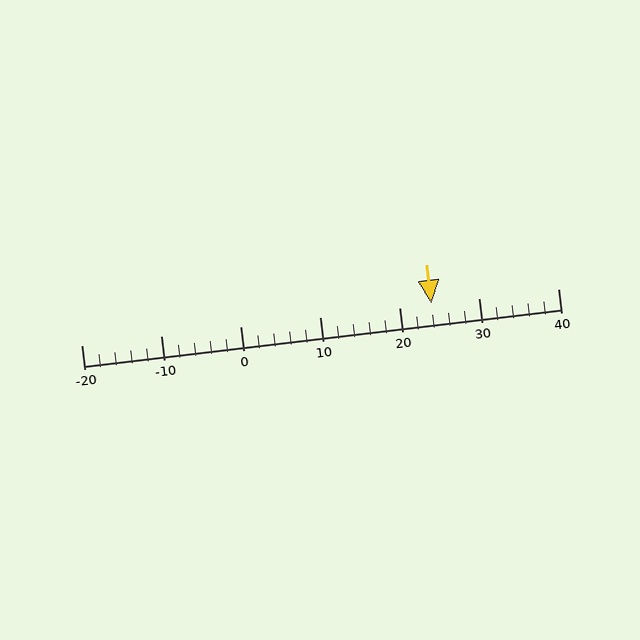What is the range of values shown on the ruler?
The ruler shows values from -20 to 40.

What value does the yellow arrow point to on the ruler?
The yellow arrow points to approximately 24.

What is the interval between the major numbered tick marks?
The major tick marks are spaced 10 units apart.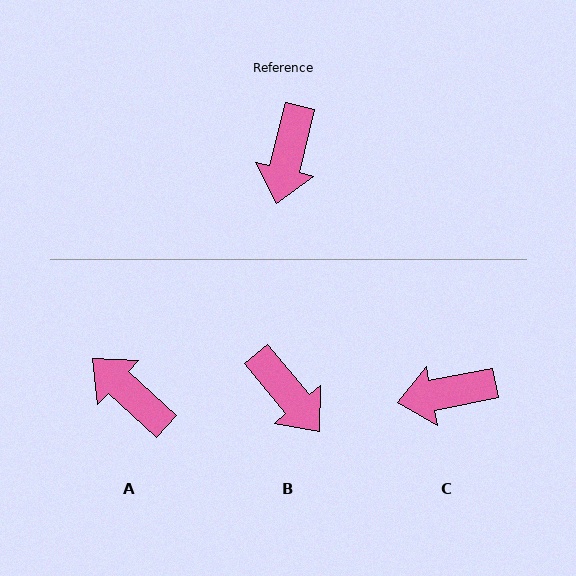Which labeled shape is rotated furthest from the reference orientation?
A, about 119 degrees away.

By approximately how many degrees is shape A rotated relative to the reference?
Approximately 119 degrees clockwise.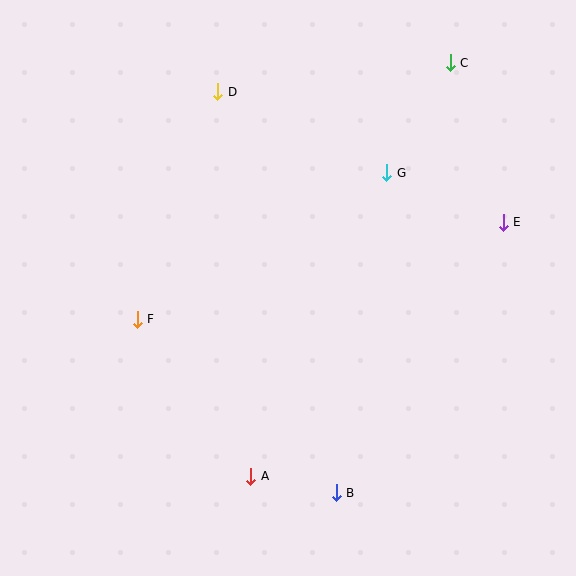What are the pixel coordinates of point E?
Point E is at (503, 222).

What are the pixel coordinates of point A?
Point A is at (251, 476).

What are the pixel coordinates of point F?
Point F is at (137, 319).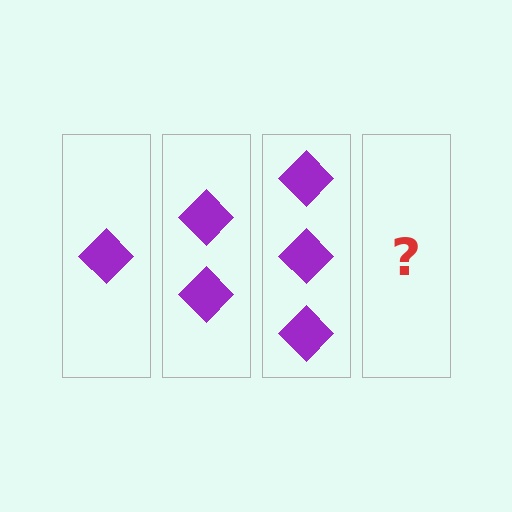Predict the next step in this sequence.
The next step is 4 diamonds.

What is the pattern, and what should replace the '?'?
The pattern is that each step adds one more diamond. The '?' should be 4 diamonds.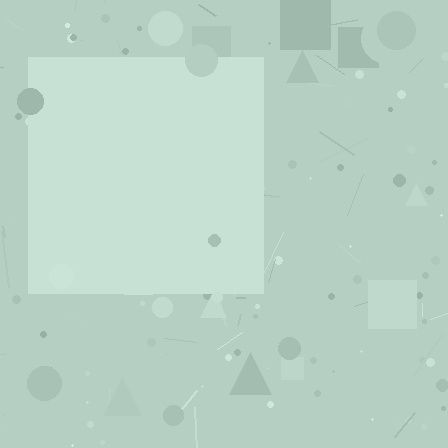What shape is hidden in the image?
A square is hidden in the image.